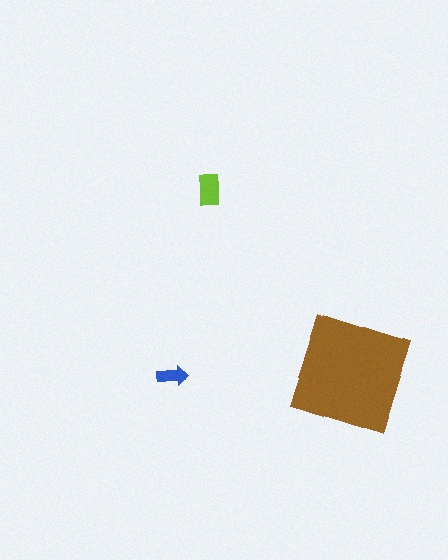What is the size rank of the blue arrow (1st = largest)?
3rd.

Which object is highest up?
The lime rectangle is topmost.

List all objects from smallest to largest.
The blue arrow, the lime rectangle, the brown square.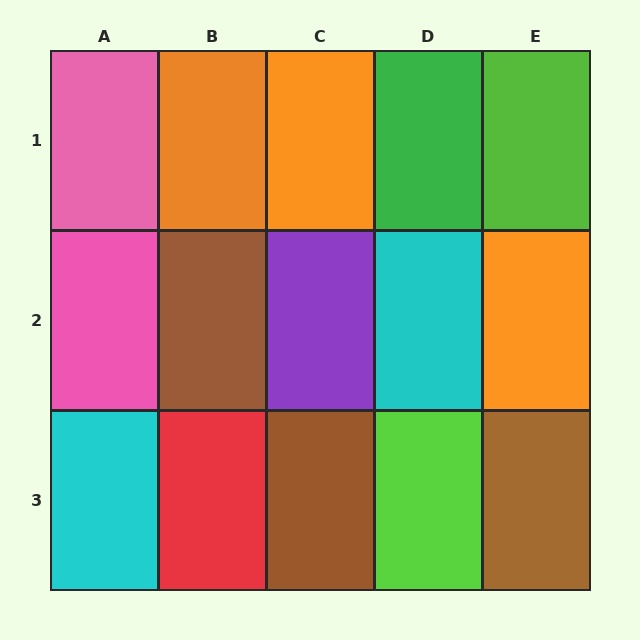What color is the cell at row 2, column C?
Purple.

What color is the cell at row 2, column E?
Orange.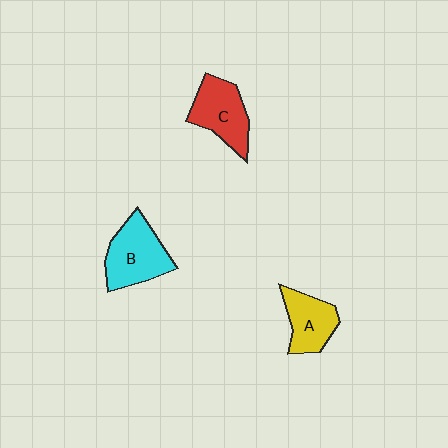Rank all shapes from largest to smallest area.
From largest to smallest: B (cyan), C (red), A (yellow).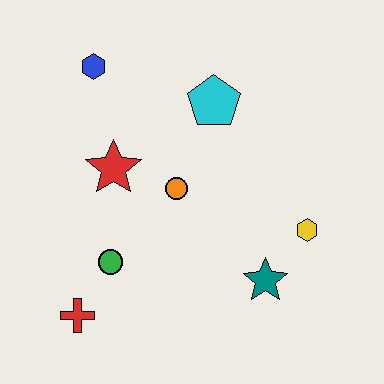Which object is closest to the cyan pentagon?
The orange circle is closest to the cyan pentagon.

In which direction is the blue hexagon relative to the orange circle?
The blue hexagon is above the orange circle.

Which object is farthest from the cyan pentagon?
The red cross is farthest from the cyan pentagon.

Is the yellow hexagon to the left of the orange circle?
No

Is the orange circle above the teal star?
Yes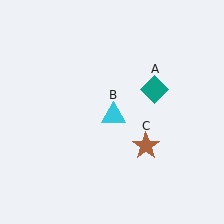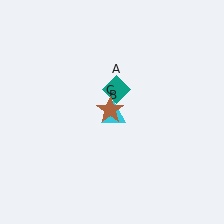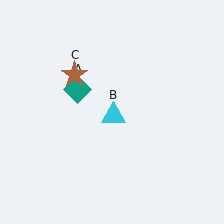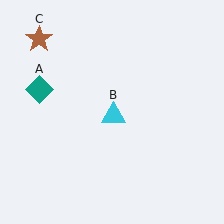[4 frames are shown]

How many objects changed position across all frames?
2 objects changed position: teal diamond (object A), brown star (object C).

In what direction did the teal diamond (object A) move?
The teal diamond (object A) moved left.